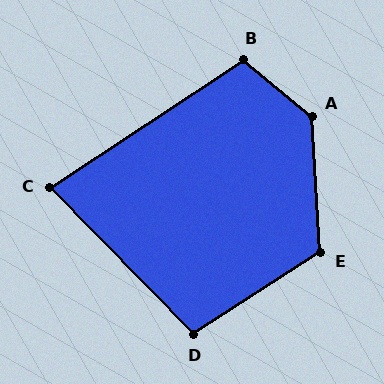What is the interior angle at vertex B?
Approximately 107 degrees (obtuse).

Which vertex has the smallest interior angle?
C, at approximately 79 degrees.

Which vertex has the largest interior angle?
A, at approximately 133 degrees.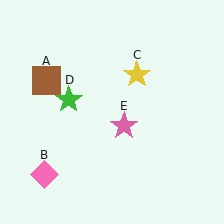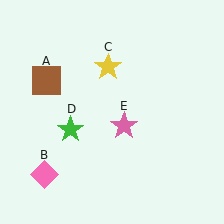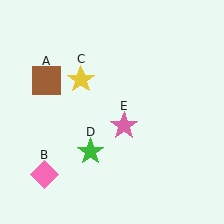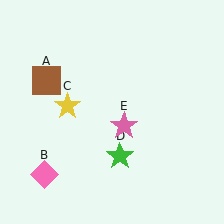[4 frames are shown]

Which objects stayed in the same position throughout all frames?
Brown square (object A) and pink diamond (object B) and pink star (object E) remained stationary.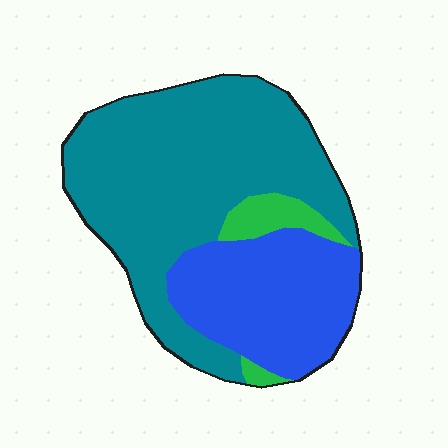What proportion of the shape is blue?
Blue covers roughly 30% of the shape.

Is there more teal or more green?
Teal.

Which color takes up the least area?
Green, at roughly 5%.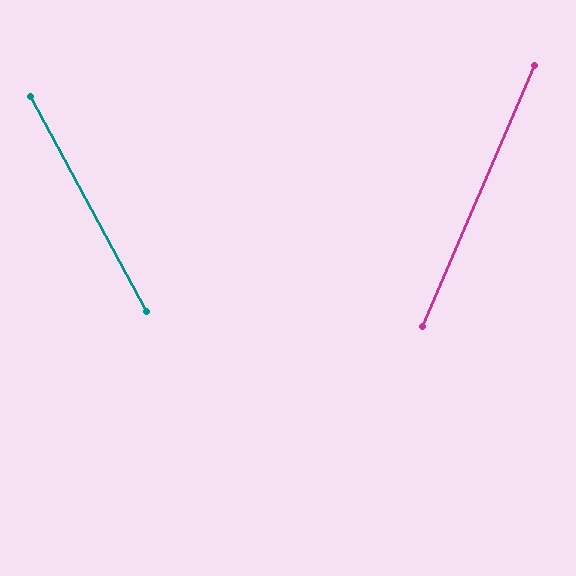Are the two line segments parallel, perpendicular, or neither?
Neither parallel nor perpendicular — they differ by about 52°.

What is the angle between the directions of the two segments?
Approximately 52 degrees.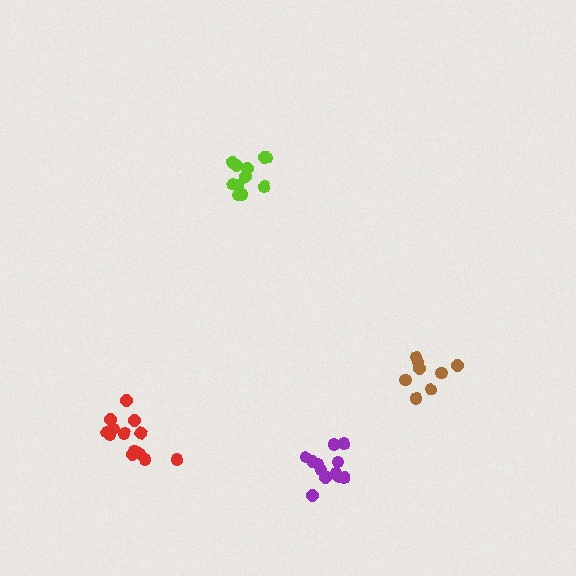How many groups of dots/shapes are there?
There are 4 groups.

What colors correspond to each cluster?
The clusters are colored: lime, brown, purple, red.